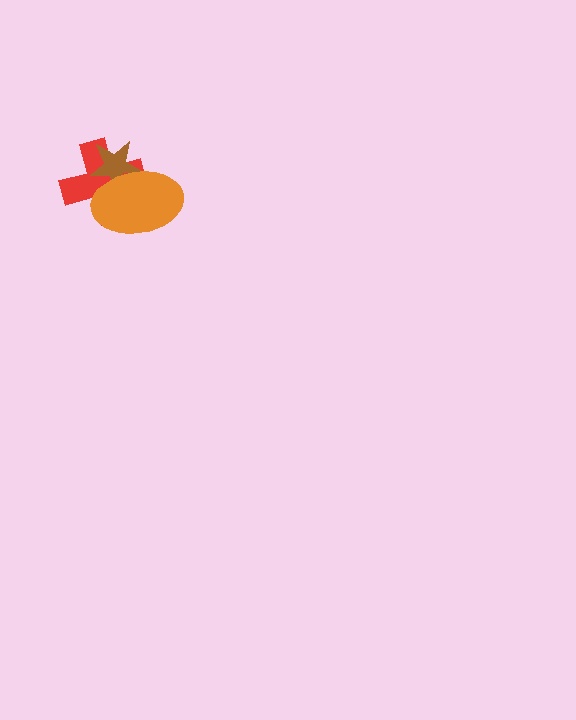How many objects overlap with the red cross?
2 objects overlap with the red cross.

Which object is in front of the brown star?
The orange ellipse is in front of the brown star.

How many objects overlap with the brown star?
2 objects overlap with the brown star.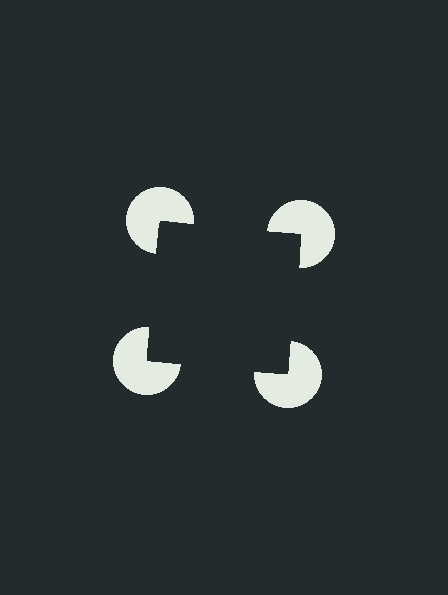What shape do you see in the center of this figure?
An illusory square — its edges are inferred from the aligned wedge cuts in the pac-man discs, not physically drawn.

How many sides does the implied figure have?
4 sides.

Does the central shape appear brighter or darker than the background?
It typically appears slightly darker than the background, even though no actual brightness change is drawn.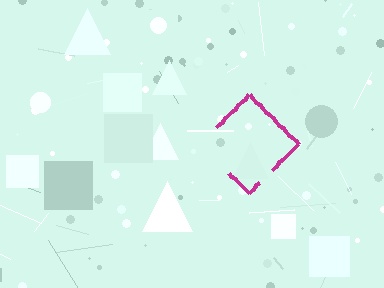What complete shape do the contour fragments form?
The contour fragments form a diamond.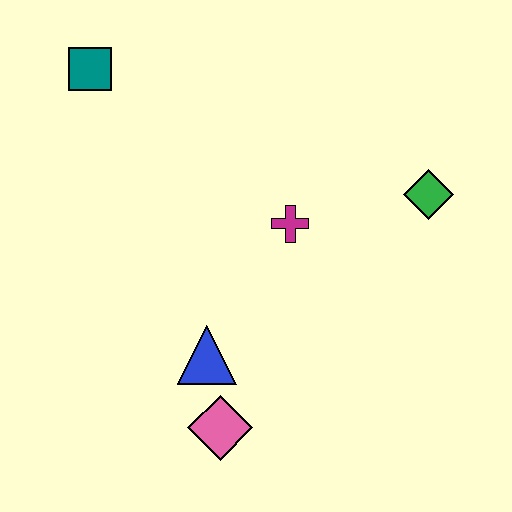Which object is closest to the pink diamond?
The blue triangle is closest to the pink diamond.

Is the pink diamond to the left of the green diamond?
Yes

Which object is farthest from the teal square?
The pink diamond is farthest from the teal square.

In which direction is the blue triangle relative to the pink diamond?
The blue triangle is above the pink diamond.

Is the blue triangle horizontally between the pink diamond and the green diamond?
No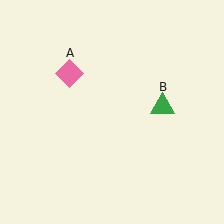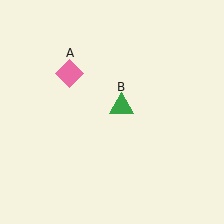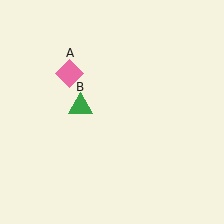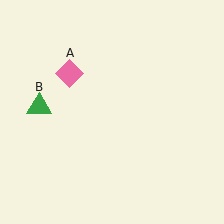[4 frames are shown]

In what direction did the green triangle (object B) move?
The green triangle (object B) moved left.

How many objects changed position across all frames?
1 object changed position: green triangle (object B).